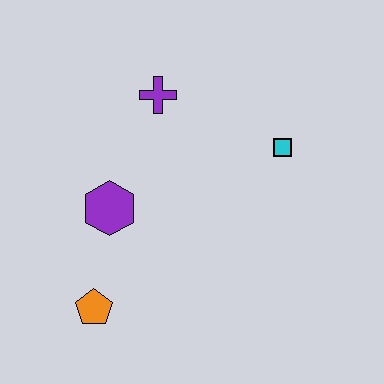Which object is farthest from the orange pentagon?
The cyan square is farthest from the orange pentagon.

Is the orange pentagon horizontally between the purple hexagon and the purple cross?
No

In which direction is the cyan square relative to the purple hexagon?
The cyan square is to the right of the purple hexagon.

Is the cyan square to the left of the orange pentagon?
No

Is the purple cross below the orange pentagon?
No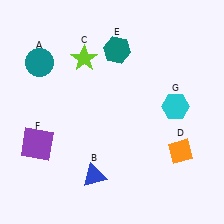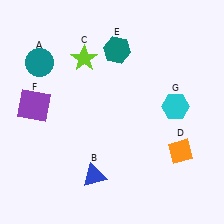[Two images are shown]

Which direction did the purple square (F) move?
The purple square (F) moved up.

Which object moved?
The purple square (F) moved up.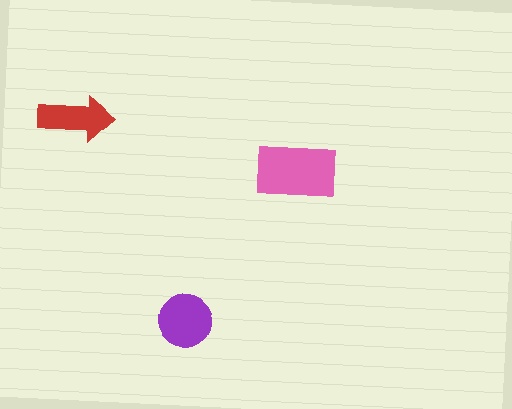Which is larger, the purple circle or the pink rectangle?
The pink rectangle.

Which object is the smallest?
The red arrow.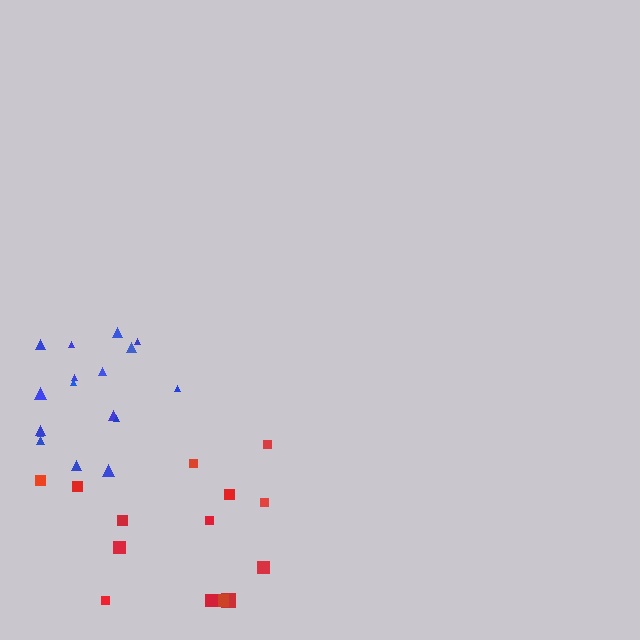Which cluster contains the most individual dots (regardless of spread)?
Blue (17).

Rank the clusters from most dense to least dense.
blue, red.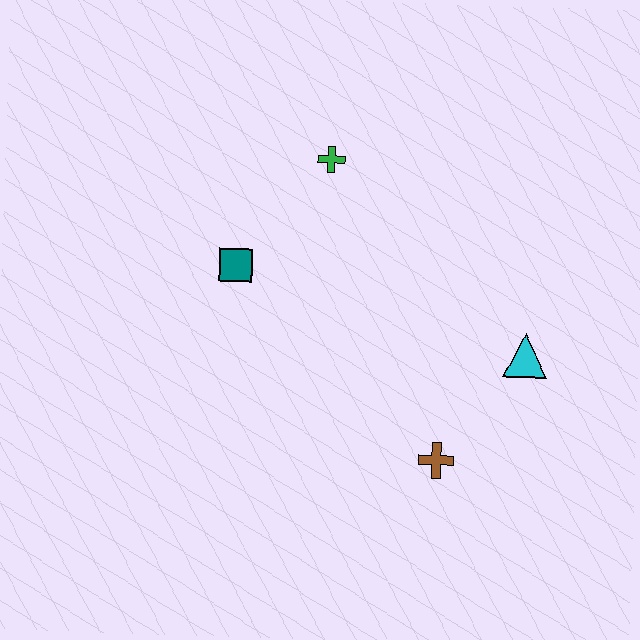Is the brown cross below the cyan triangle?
Yes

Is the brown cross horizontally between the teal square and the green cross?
No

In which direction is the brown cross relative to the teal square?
The brown cross is to the right of the teal square.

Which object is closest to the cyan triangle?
The brown cross is closest to the cyan triangle.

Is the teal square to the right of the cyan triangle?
No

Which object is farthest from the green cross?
The brown cross is farthest from the green cross.